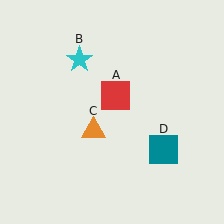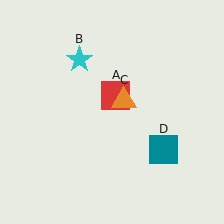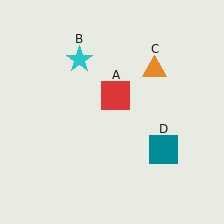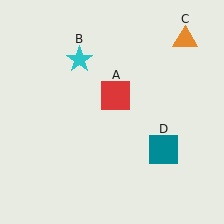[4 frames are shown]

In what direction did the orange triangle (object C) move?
The orange triangle (object C) moved up and to the right.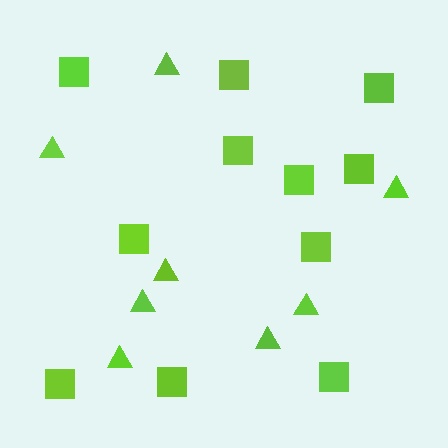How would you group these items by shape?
There are 2 groups: one group of squares (11) and one group of triangles (8).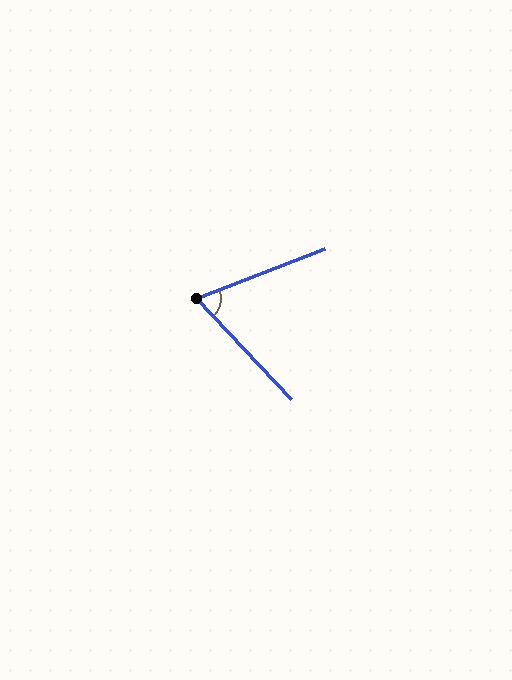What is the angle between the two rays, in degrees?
Approximately 68 degrees.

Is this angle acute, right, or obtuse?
It is acute.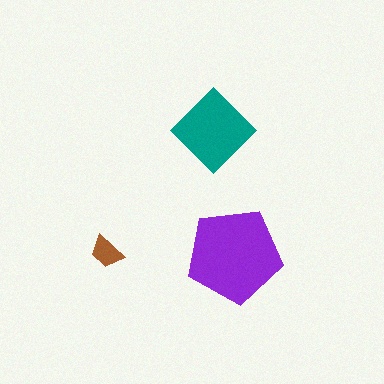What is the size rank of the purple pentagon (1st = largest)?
1st.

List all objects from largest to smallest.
The purple pentagon, the teal diamond, the brown trapezoid.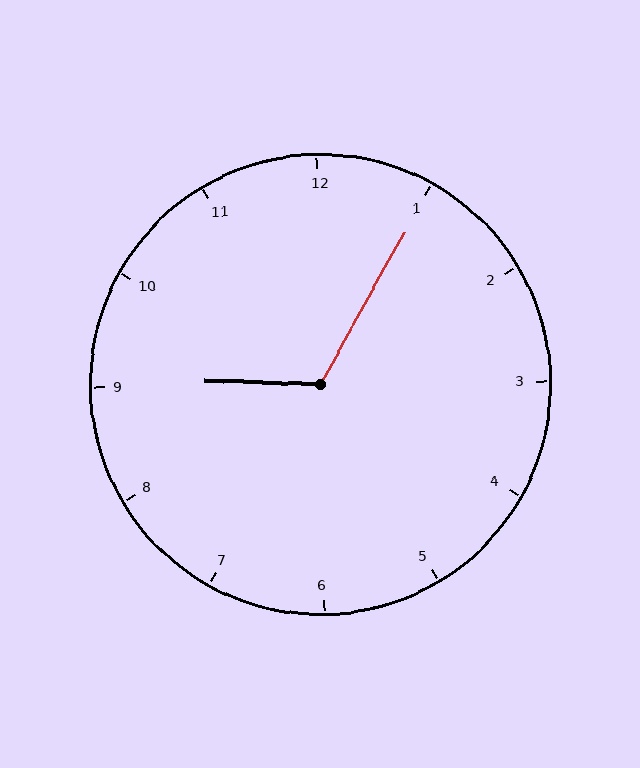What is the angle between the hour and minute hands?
Approximately 118 degrees.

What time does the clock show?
9:05.